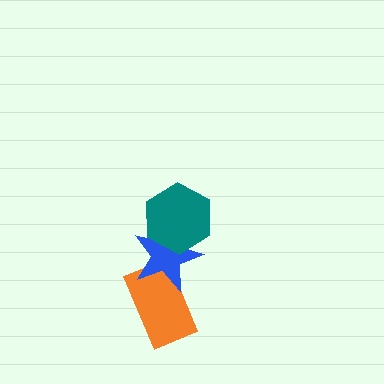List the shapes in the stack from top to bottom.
From top to bottom: the teal hexagon, the blue star, the orange rectangle.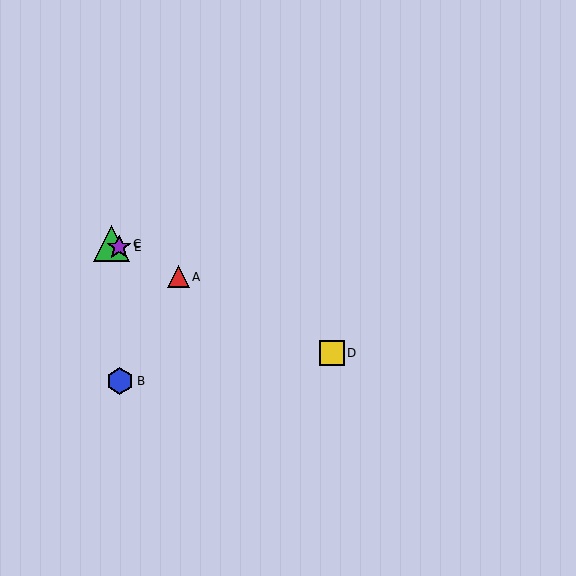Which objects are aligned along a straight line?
Objects A, C, D, E are aligned along a straight line.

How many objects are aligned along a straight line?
4 objects (A, C, D, E) are aligned along a straight line.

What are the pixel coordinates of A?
Object A is at (178, 277).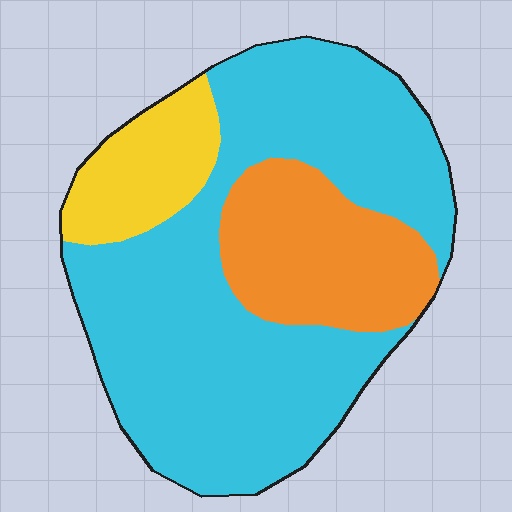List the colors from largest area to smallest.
From largest to smallest: cyan, orange, yellow.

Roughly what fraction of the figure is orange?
Orange covers roughly 20% of the figure.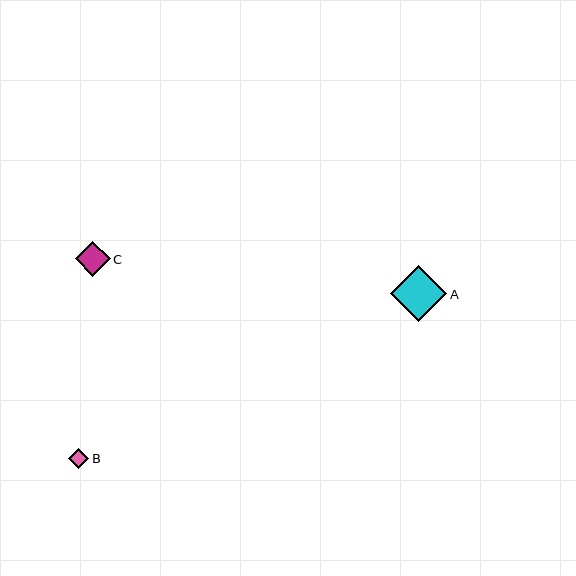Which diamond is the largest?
Diamond A is the largest with a size of approximately 56 pixels.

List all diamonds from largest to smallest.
From largest to smallest: A, C, B.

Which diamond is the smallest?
Diamond B is the smallest with a size of approximately 20 pixels.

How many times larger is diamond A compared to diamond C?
Diamond A is approximately 1.6 times the size of diamond C.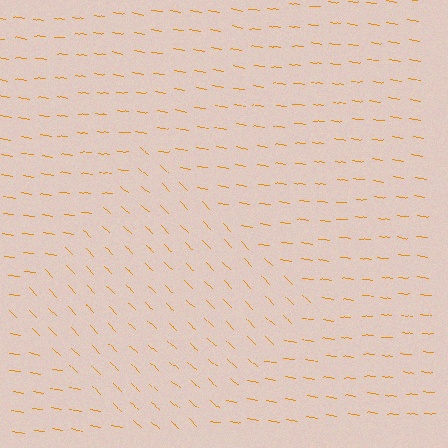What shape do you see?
I see a diamond.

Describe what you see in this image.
The image is filled with small orange line segments. A diamond region in the image has lines oriented differently from the surrounding lines, creating a visible texture boundary.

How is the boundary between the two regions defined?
The boundary is defined purely by a change in line orientation (approximately 37 degrees difference). All lines are the same color and thickness.